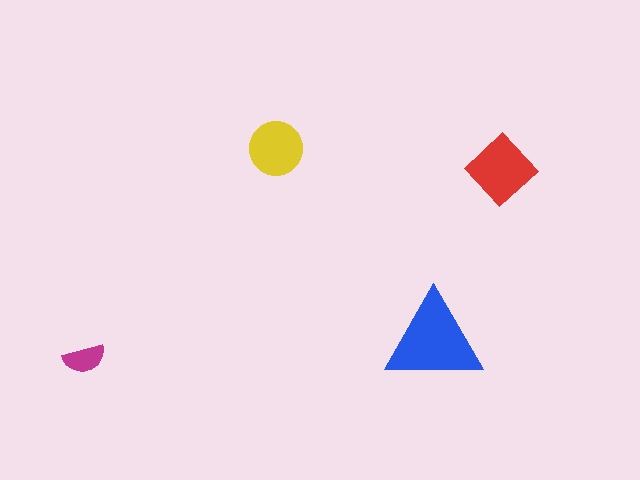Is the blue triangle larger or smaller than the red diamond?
Larger.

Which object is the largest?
The blue triangle.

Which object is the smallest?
The magenta semicircle.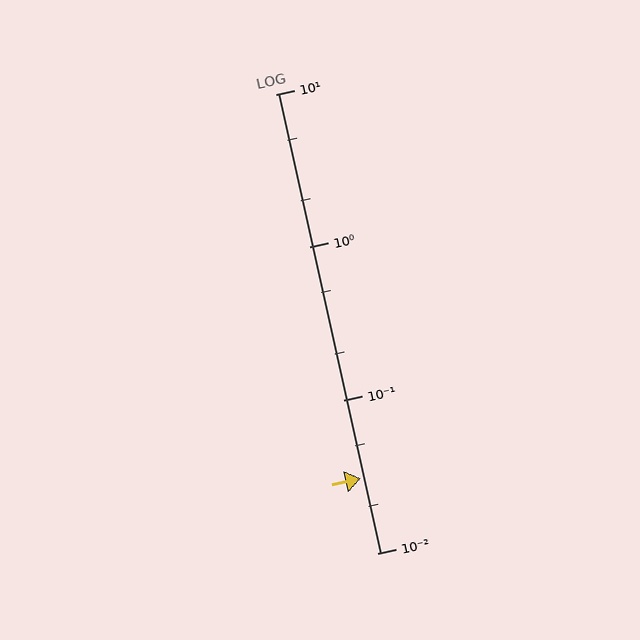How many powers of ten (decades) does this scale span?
The scale spans 3 decades, from 0.01 to 10.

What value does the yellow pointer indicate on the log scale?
The pointer indicates approximately 0.031.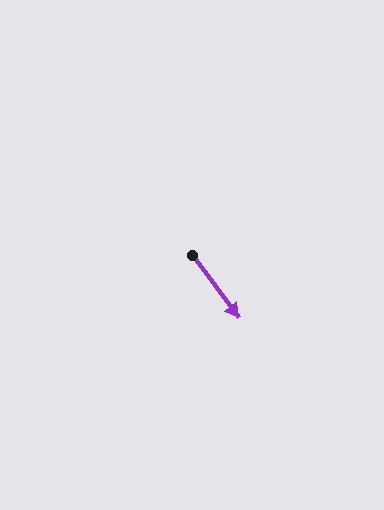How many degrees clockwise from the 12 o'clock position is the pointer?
Approximately 143 degrees.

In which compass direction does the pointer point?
Southeast.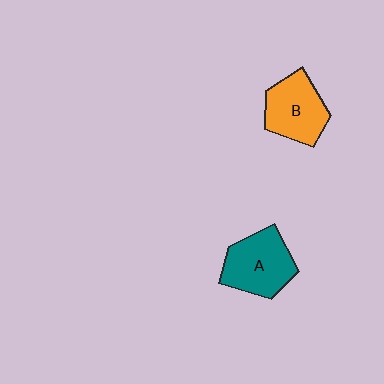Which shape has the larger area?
Shape A (teal).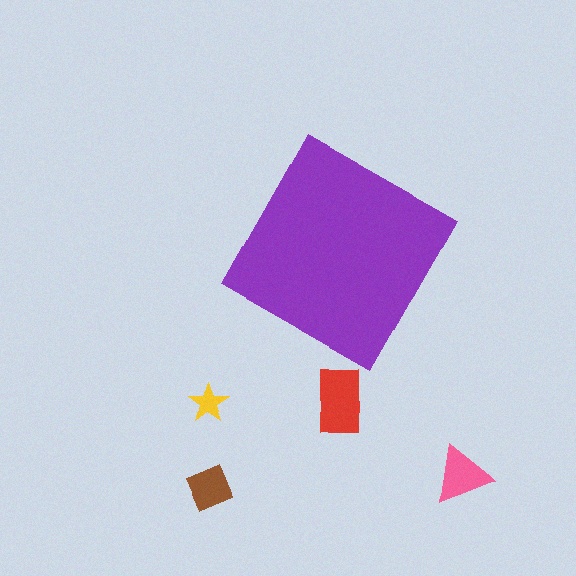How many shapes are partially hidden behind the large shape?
0 shapes are partially hidden.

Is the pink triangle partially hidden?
No, the pink triangle is fully visible.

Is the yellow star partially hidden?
No, the yellow star is fully visible.